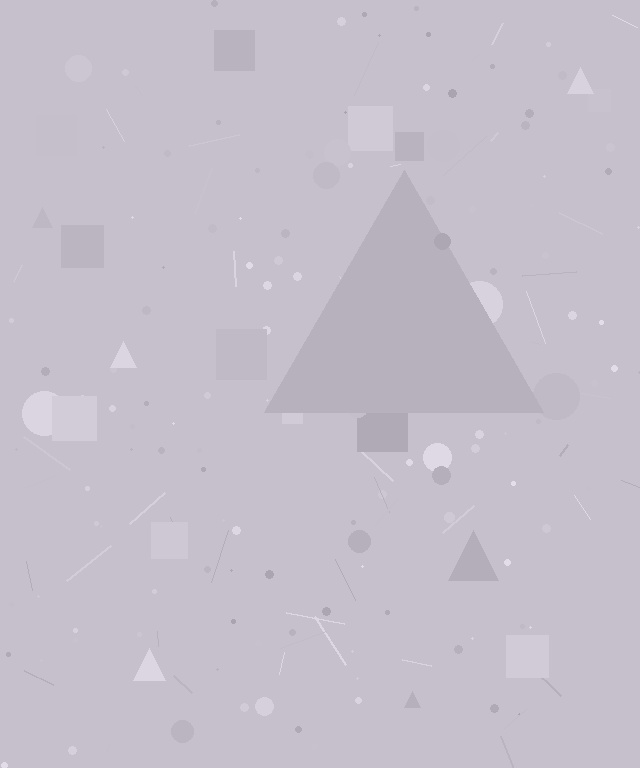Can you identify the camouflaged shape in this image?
The camouflaged shape is a triangle.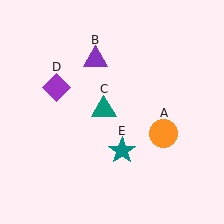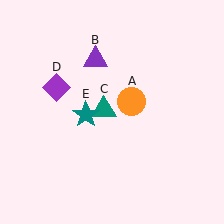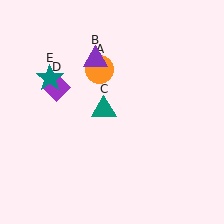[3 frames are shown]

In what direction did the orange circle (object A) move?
The orange circle (object A) moved up and to the left.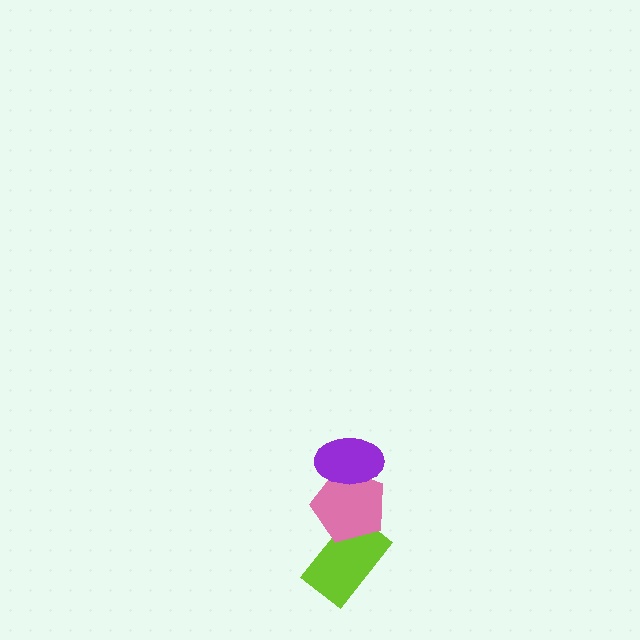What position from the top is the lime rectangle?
The lime rectangle is 3rd from the top.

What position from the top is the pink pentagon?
The pink pentagon is 2nd from the top.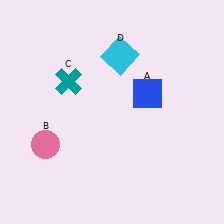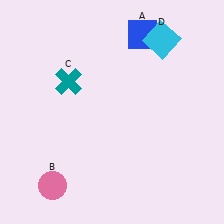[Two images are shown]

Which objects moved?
The objects that moved are: the blue square (A), the pink circle (B), the cyan square (D).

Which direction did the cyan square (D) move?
The cyan square (D) moved right.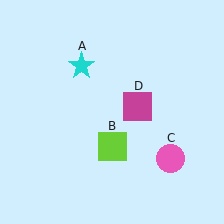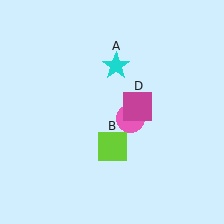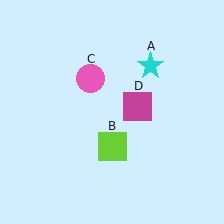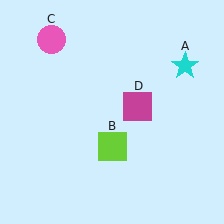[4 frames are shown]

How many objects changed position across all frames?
2 objects changed position: cyan star (object A), pink circle (object C).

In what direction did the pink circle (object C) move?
The pink circle (object C) moved up and to the left.